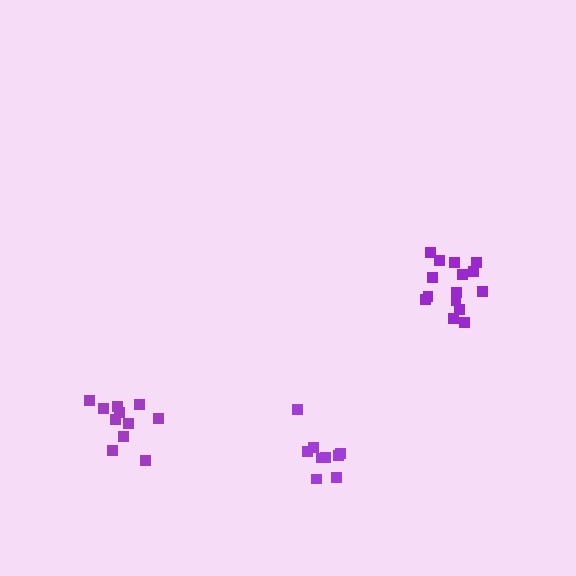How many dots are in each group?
Group 1: 10 dots, Group 2: 11 dots, Group 3: 15 dots (36 total).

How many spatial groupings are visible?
There are 3 spatial groupings.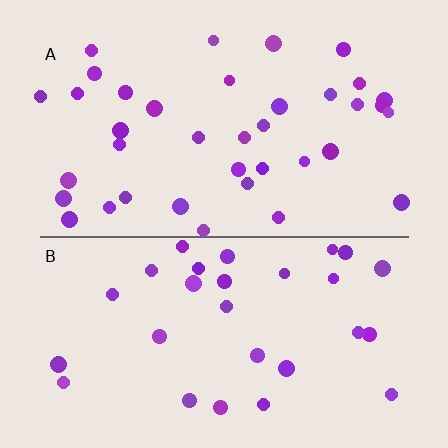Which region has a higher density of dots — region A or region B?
A (the top).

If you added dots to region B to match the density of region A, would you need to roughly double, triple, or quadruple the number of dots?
Approximately double.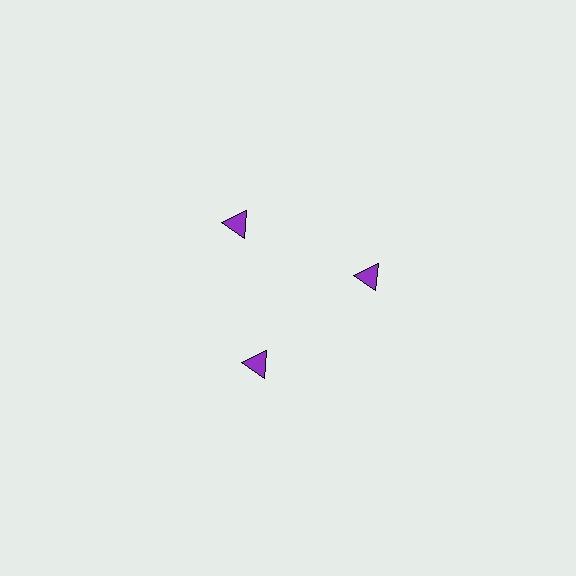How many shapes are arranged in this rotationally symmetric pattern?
There are 3 shapes, arranged in 3 groups of 1.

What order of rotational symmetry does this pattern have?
This pattern has 3-fold rotational symmetry.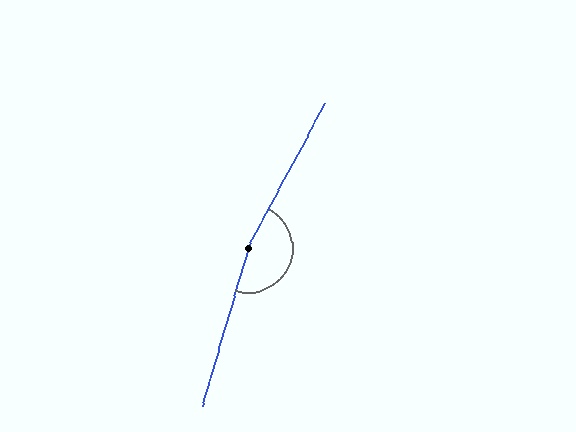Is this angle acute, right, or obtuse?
It is obtuse.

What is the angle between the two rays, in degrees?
Approximately 168 degrees.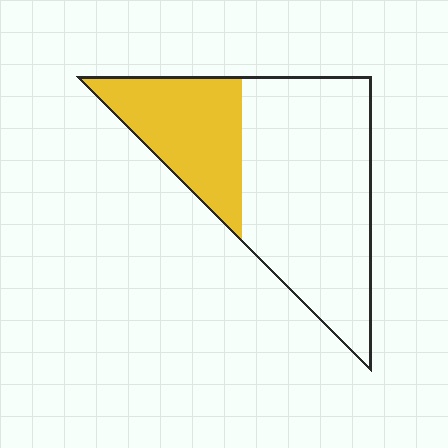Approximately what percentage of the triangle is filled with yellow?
Approximately 30%.